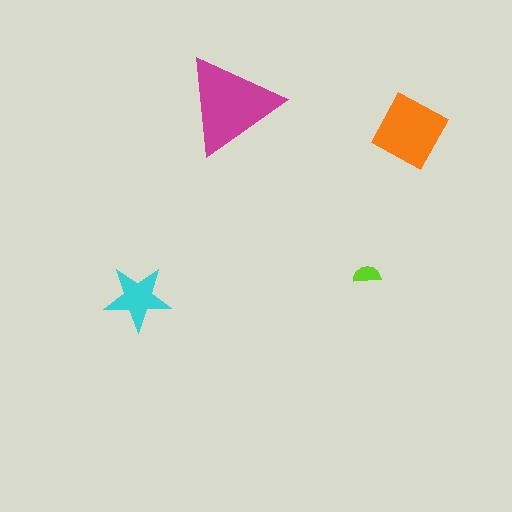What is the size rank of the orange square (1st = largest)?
2nd.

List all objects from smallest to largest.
The lime semicircle, the cyan star, the orange square, the magenta triangle.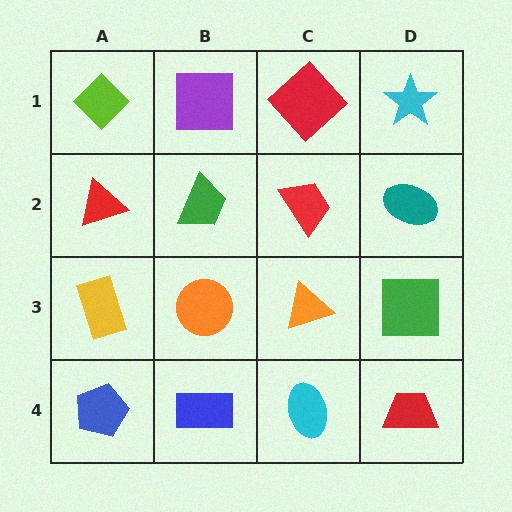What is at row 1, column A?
A lime diamond.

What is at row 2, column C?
A red trapezoid.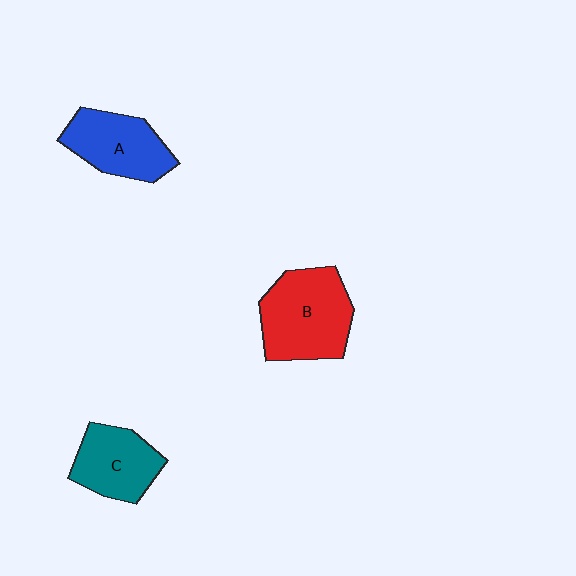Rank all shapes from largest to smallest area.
From largest to smallest: B (red), A (blue), C (teal).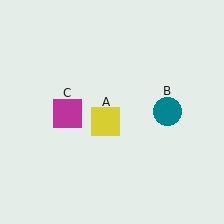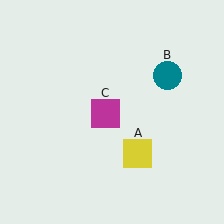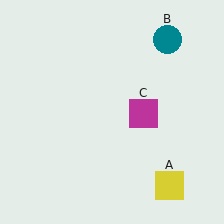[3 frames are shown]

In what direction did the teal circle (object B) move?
The teal circle (object B) moved up.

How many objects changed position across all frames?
3 objects changed position: yellow square (object A), teal circle (object B), magenta square (object C).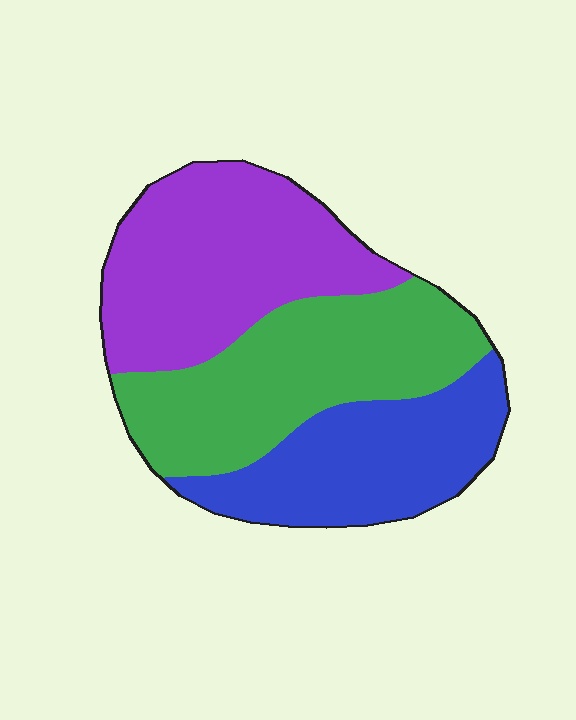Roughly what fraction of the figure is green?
Green takes up about three eighths (3/8) of the figure.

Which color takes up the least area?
Blue, at roughly 30%.